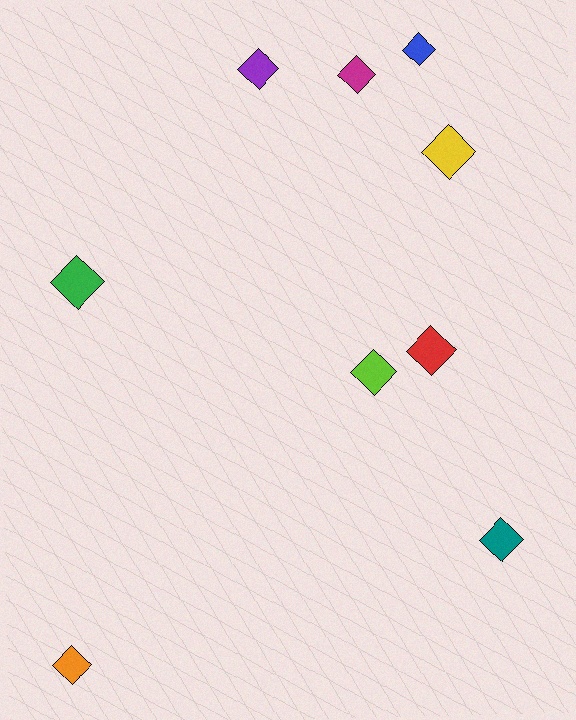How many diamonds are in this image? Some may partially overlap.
There are 9 diamonds.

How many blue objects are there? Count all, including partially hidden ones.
There is 1 blue object.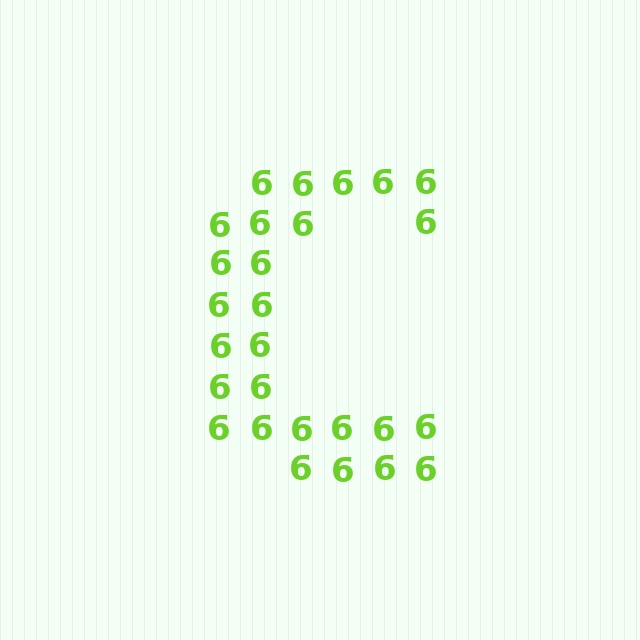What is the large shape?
The large shape is the letter C.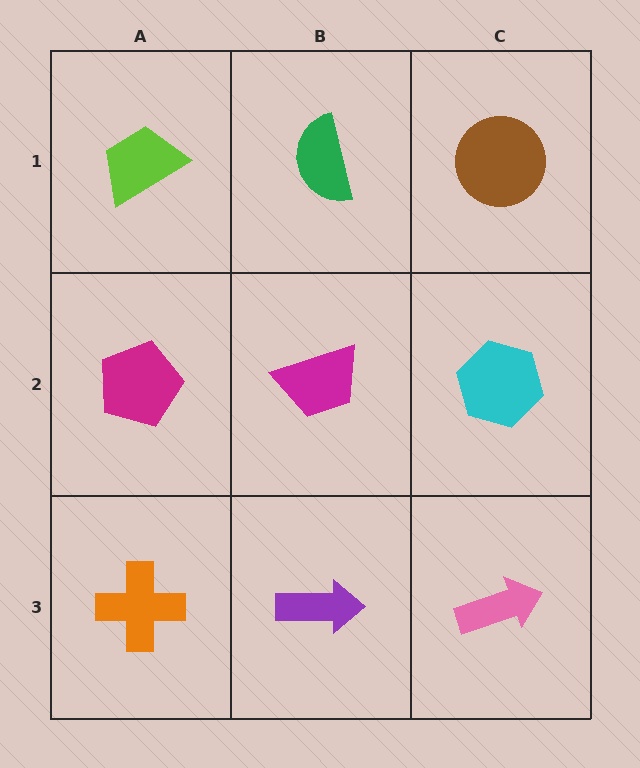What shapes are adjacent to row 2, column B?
A green semicircle (row 1, column B), a purple arrow (row 3, column B), a magenta pentagon (row 2, column A), a cyan hexagon (row 2, column C).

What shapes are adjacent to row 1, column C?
A cyan hexagon (row 2, column C), a green semicircle (row 1, column B).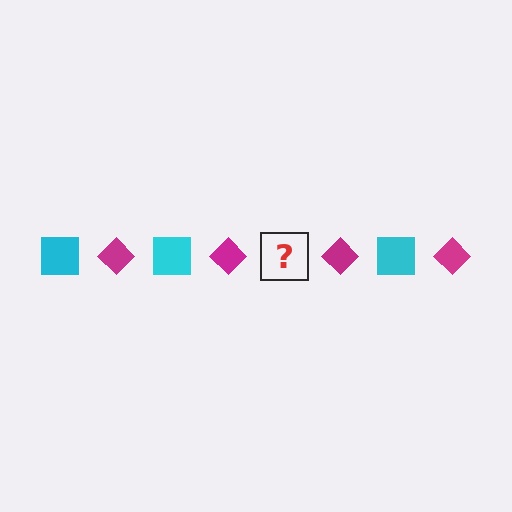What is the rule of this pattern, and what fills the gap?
The rule is that the pattern alternates between cyan square and magenta diamond. The gap should be filled with a cyan square.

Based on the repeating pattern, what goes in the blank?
The blank should be a cyan square.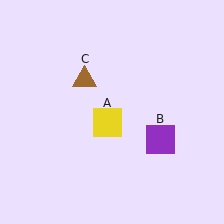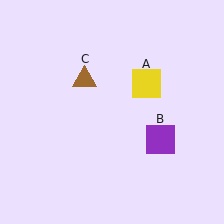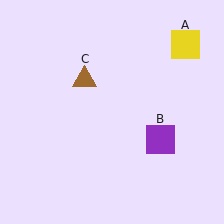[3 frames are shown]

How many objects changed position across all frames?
1 object changed position: yellow square (object A).